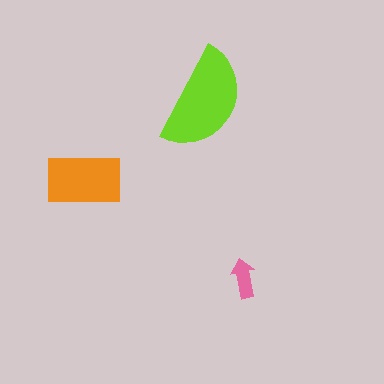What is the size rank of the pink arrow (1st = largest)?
3rd.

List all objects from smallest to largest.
The pink arrow, the orange rectangle, the lime semicircle.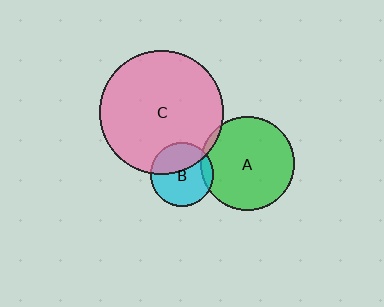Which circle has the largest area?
Circle C (pink).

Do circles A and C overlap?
Yes.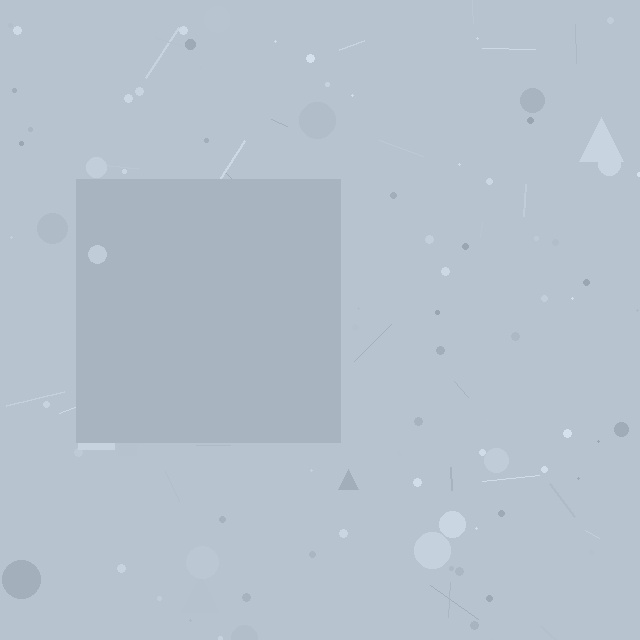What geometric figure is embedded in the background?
A square is embedded in the background.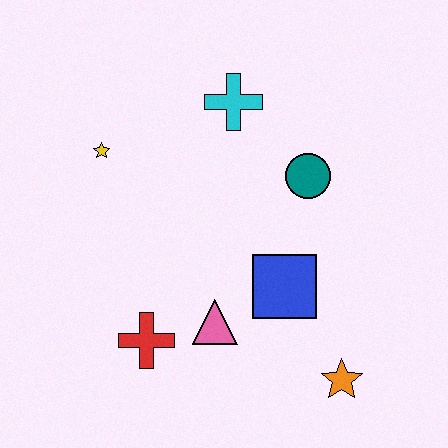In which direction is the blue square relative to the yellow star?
The blue square is to the right of the yellow star.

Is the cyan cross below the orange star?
No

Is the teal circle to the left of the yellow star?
No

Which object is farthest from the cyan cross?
The orange star is farthest from the cyan cross.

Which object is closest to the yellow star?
The cyan cross is closest to the yellow star.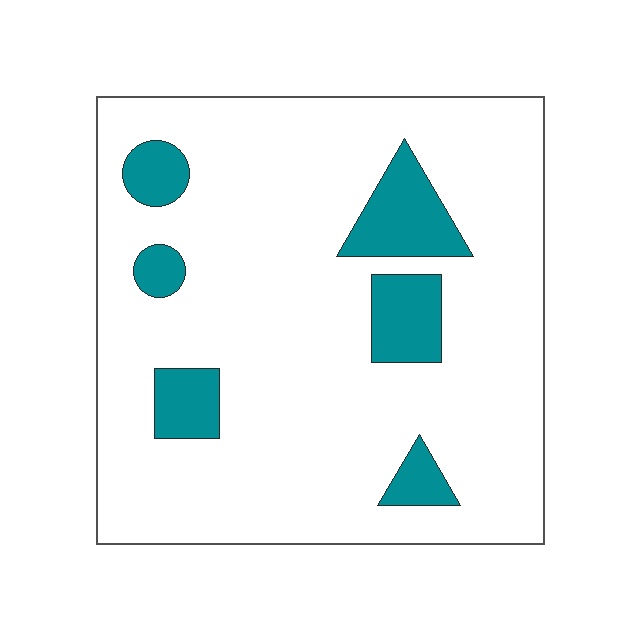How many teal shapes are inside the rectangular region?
6.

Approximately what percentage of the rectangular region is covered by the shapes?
Approximately 15%.